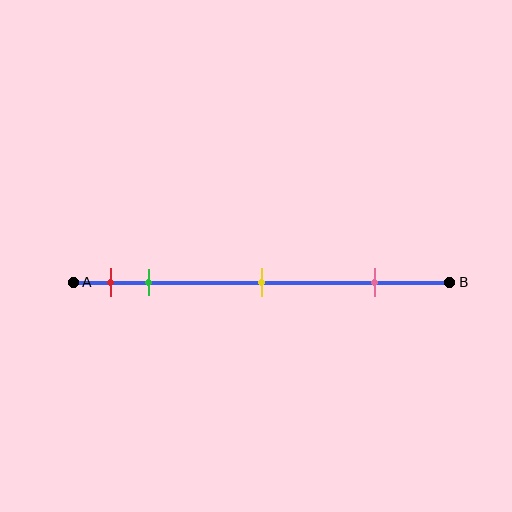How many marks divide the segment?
There are 4 marks dividing the segment.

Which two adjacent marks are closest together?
The red and green marks are the closest adjacent pair.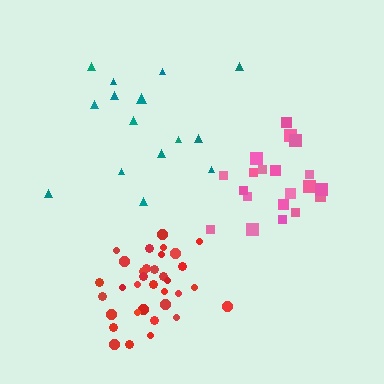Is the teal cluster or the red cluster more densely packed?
Red.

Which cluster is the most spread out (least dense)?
Teal.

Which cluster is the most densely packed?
Red.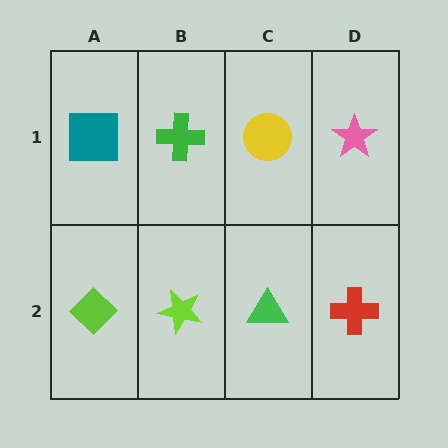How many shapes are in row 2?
4 shapes.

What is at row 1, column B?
A green cross.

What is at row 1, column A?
A teal square.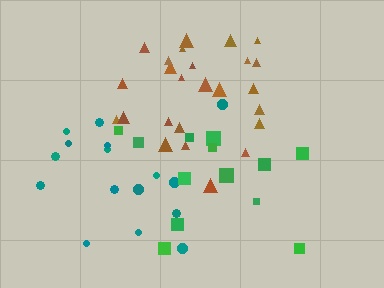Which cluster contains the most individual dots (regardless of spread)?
Brown (25).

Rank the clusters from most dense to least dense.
brown, green, teal.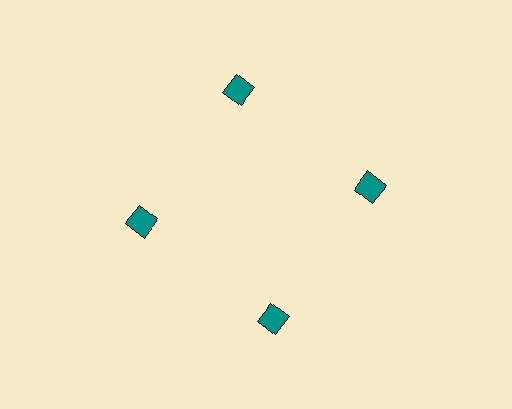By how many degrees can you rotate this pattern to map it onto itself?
The pattern maps onto itself every 90 degrees of rotation.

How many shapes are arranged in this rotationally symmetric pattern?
There are 4 shapes, arranged in 4 groups of 1.